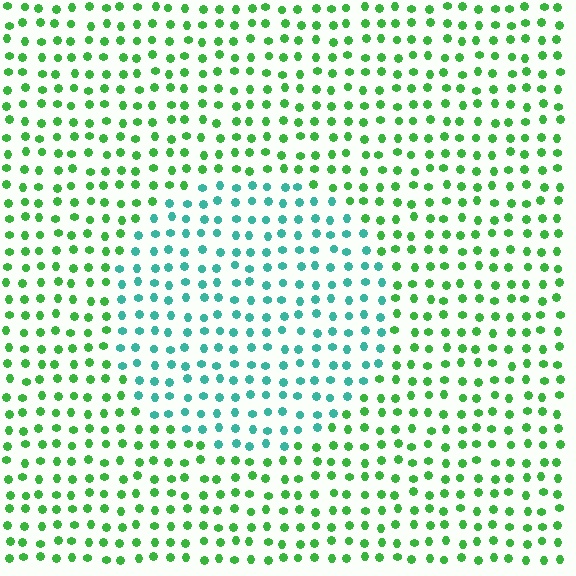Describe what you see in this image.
The image is filled with small green elements in a uniform arrangement. A circle-shaped region is visible where the elements are tinted to a slightly different hue, forming a subtle color boundary.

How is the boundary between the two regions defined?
The boundary is defined purely by a slight shift in hue (about 47 degrees). Spacing, size, and orientation are identical on both sides.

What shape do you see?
I see a circle.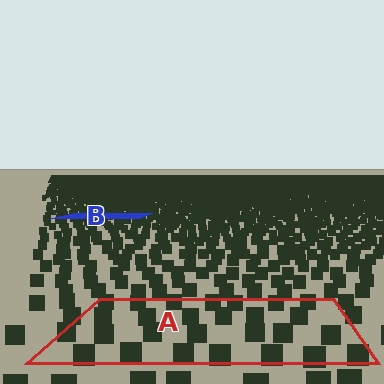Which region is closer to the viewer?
Region A is closer. The texture elements there are larger and more spread out.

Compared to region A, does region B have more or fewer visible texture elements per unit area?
Region B has more texture elements per unit area — they are packed more densely because it is farther away.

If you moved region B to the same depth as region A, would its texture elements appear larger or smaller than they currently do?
They would appear larger. At a closer depth, the same texture elements are projected at a bigger on-screen size.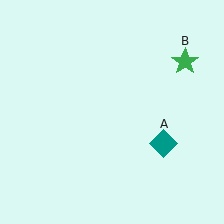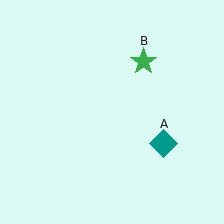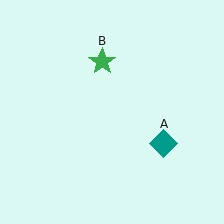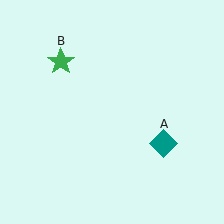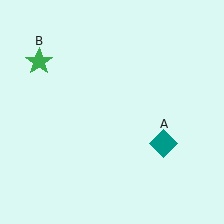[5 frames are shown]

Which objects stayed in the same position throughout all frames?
Teal diamond (object A) remained stationary.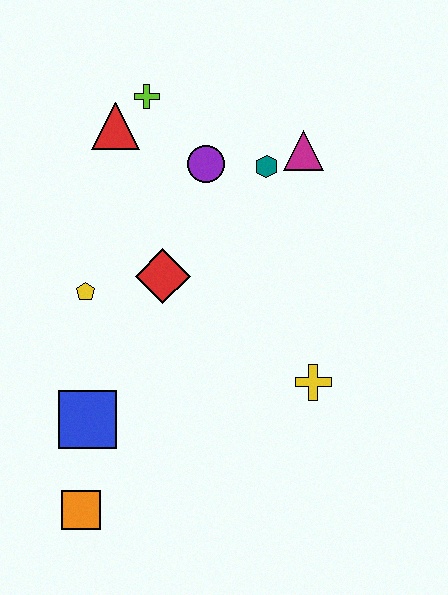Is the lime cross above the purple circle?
Yes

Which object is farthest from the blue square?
The magenta triangle is farthest from the blue square.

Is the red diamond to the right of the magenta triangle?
No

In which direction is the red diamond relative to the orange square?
The red diamond is above the orange square.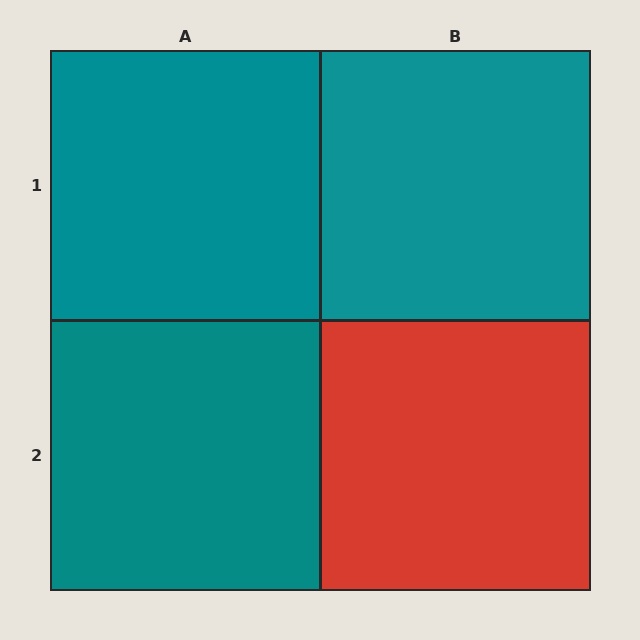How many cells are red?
1 cell is red.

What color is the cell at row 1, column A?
Teal.